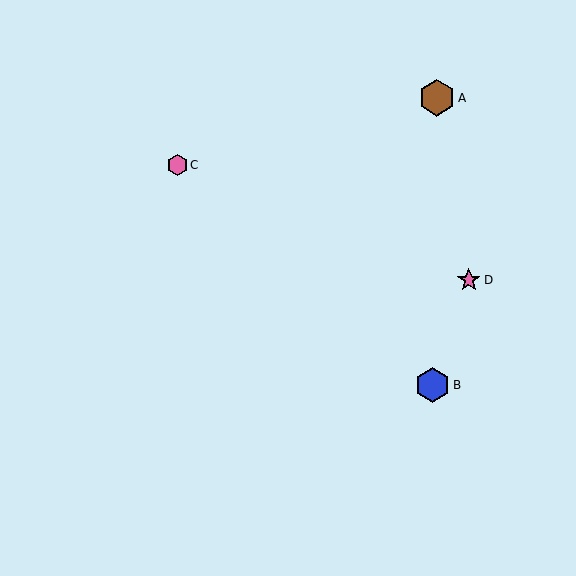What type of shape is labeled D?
Shape D is a pink star.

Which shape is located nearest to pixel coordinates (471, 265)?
The pink star (labeled D) at (469, 280) is nearest to that location.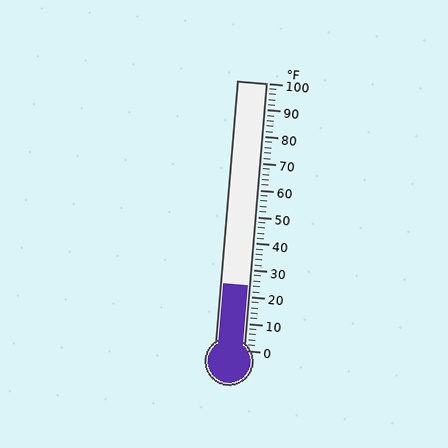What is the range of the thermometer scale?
The thermometer scale ranges from 0°F to 100°F.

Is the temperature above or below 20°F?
The temperature is above 20°F.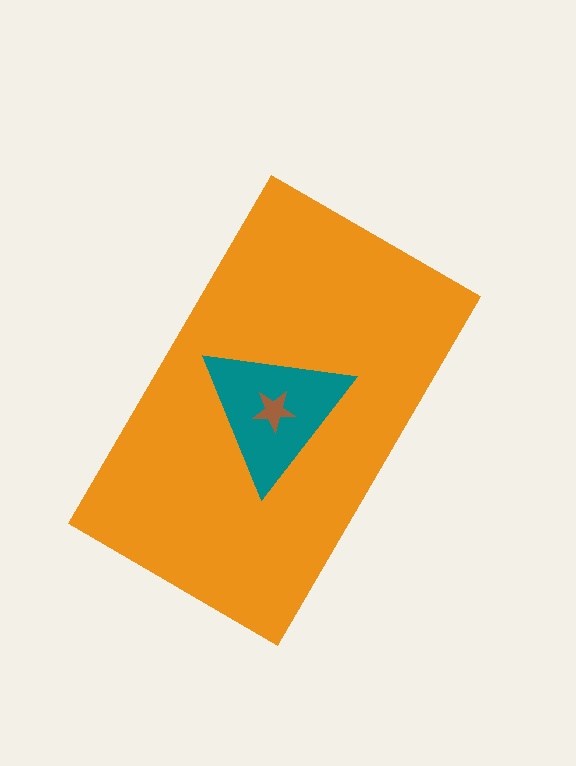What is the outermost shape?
The orange rectangle.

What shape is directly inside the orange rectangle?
The teal triangle.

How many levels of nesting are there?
3.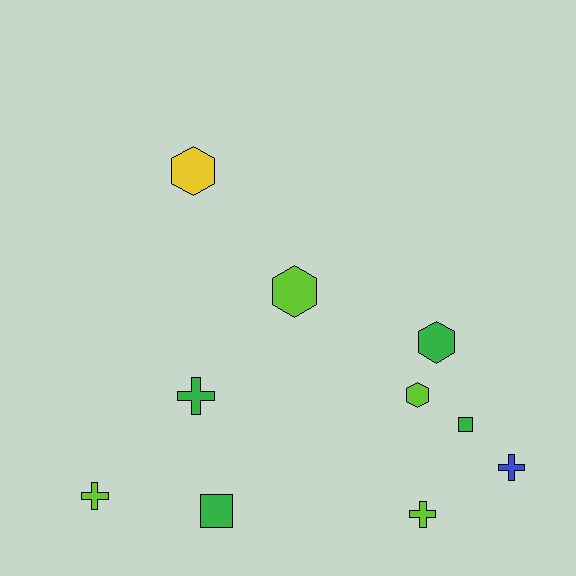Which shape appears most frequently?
Hexagon, with 4 objects.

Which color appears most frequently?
Lime, with 4 objects.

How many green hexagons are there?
There is 1 green hexagon.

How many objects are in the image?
There are 10 objects.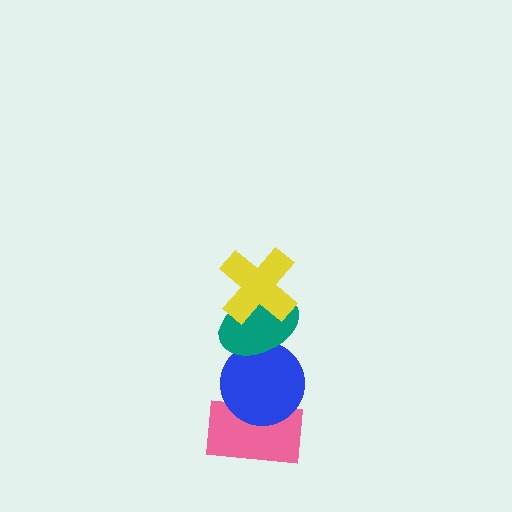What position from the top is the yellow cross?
The yellow cross is 1st from the top.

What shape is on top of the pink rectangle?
The blue circle is on top of the pink rectangle.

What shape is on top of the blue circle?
The teal ellipse is on top of the blue circle.